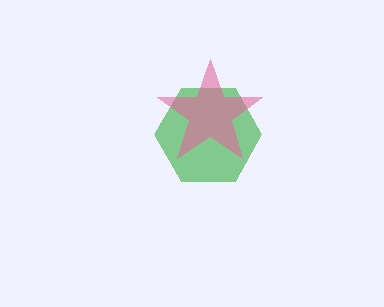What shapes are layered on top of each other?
The layered shapes are: a green hexagon, a pink star.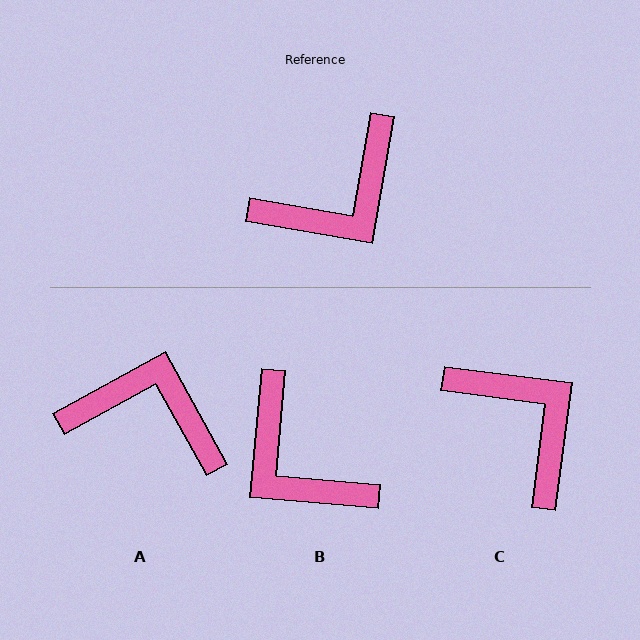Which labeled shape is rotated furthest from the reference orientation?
A, about 129 degrees away.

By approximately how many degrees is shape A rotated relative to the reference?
Approximately 129 degrees counter-clockwise.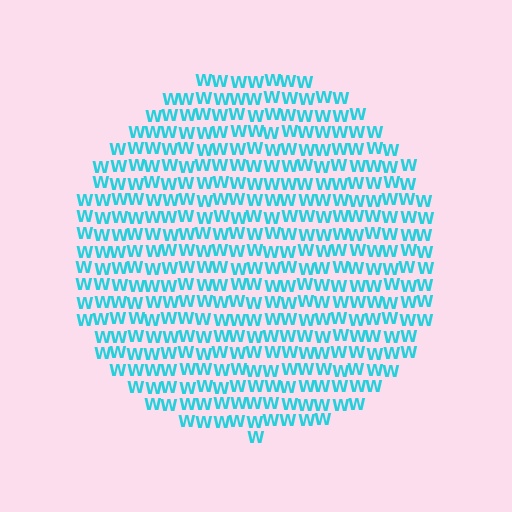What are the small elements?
The small elements are letter W's.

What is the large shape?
The large shape is a circle.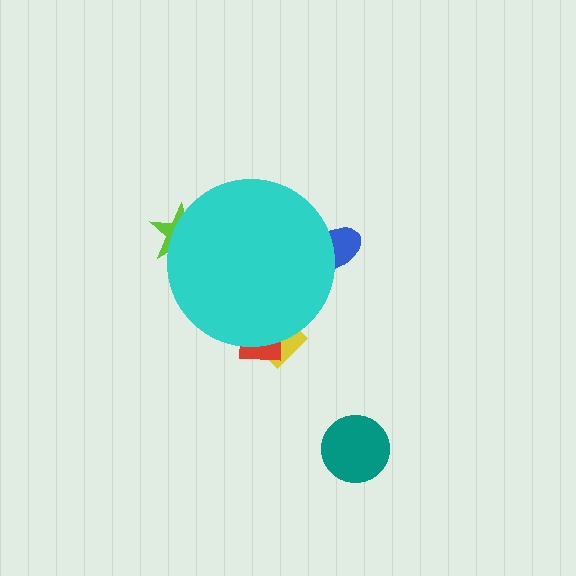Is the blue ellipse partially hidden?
Yes, the blue ellipse is partially hidden behind the cyan circle.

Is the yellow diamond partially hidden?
Yes, the yellow diamond is partially hidden behind the cyan circle.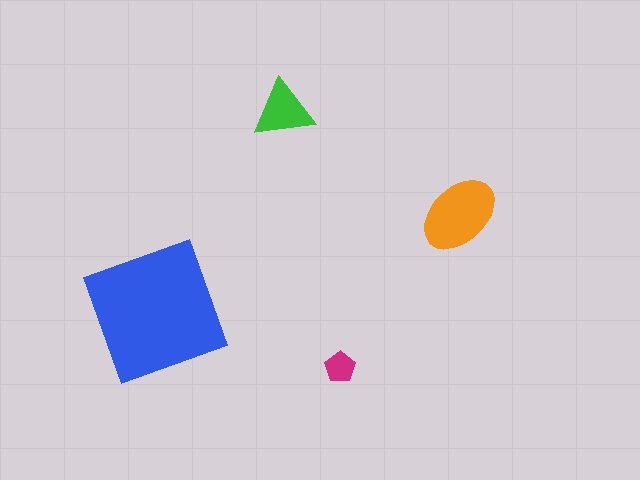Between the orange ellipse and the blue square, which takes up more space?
The blue square.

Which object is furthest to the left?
The blue square is leftmost.